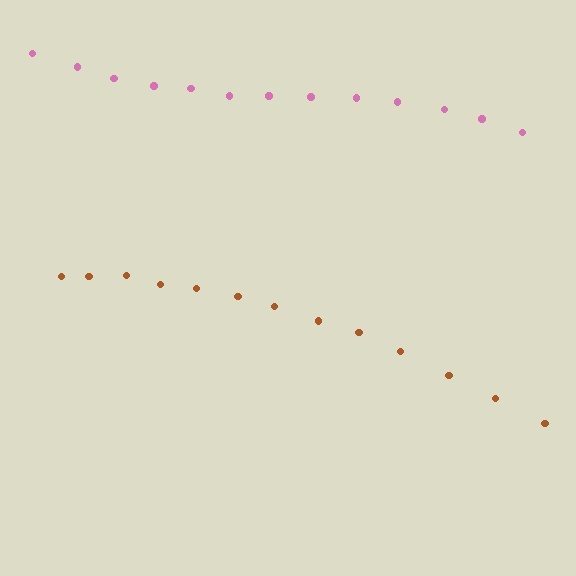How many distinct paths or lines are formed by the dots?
There are 2 distinct paths.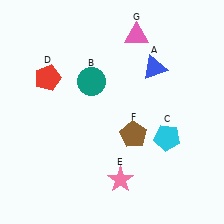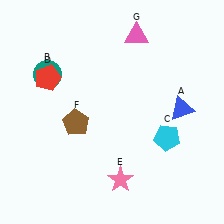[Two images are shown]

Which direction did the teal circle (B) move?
The teal circle (B) moved left.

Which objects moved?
The objects that moved are: the blue triangle (A), the teal circle (B), the brown pentagon (F).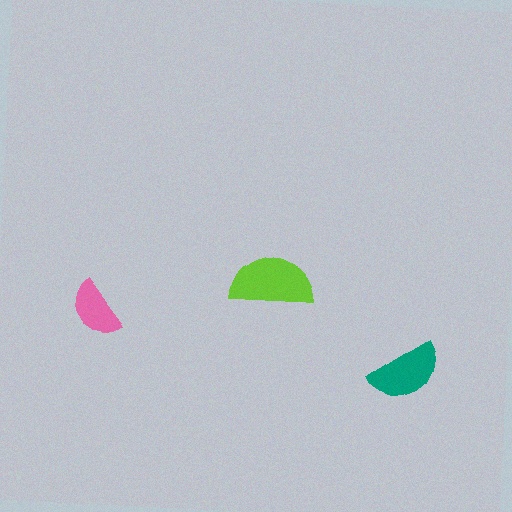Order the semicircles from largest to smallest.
the lime one, the teal one, the pink one.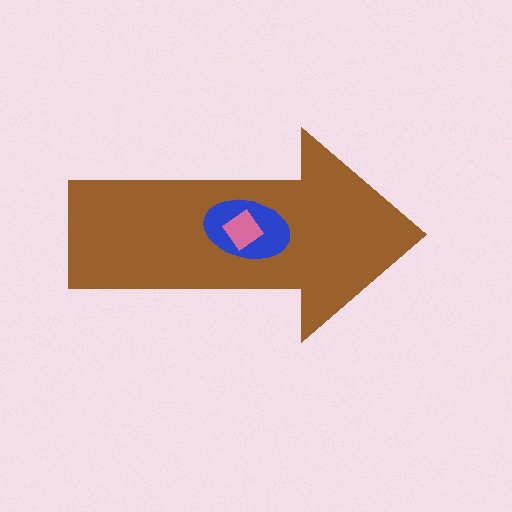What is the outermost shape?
The brown arrow.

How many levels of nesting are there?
3.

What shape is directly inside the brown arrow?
The blue ellipse.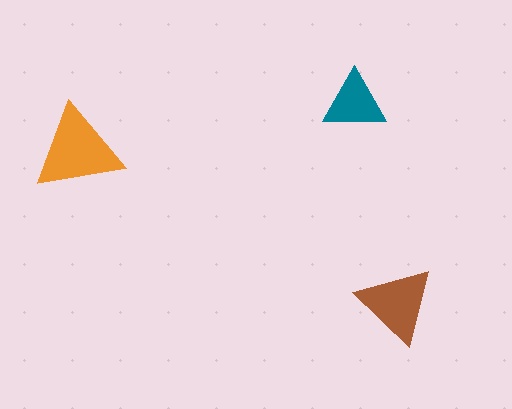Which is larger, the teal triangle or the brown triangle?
The brown one.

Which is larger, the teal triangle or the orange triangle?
The orange one.